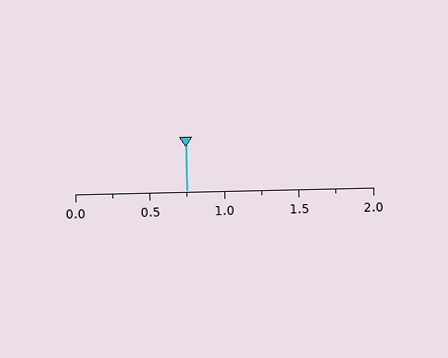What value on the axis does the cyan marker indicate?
The marker indicates approximately 0.75.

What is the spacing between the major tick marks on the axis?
The major ticks are spaced 0.5 apart.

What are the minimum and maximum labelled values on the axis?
The axis runs from 0.0 to 2.0.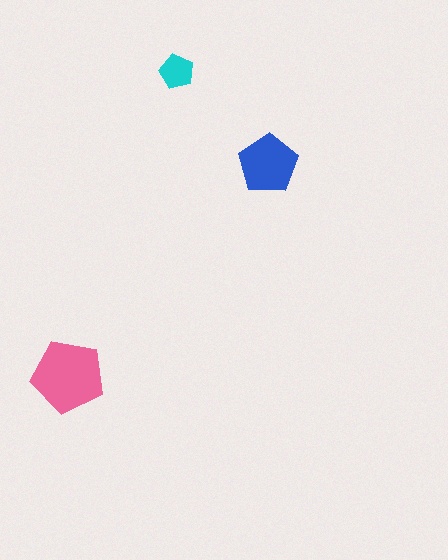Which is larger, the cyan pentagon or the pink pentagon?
The pink one.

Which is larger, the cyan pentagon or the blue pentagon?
The blue one.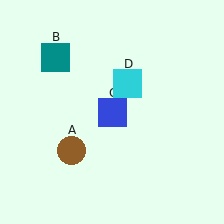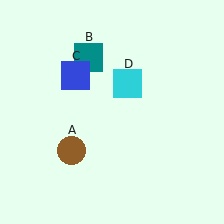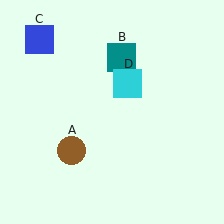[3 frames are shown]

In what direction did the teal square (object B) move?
The teal square (object B) moved right.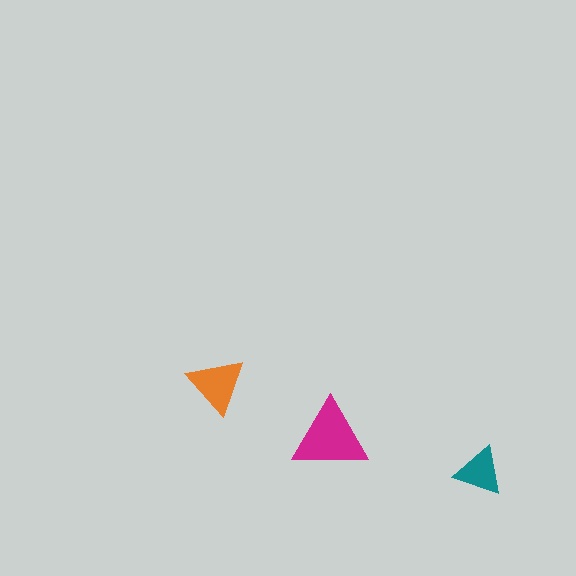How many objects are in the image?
There are 3 objects in the image.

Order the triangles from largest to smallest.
the magenta one, the orange one, the teal one.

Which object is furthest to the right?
The teal triangle is rightmost.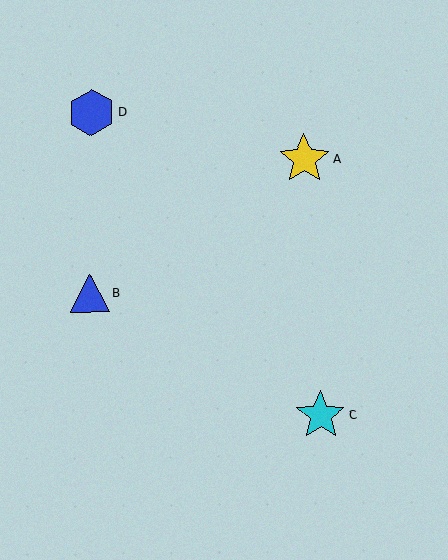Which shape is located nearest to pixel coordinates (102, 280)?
The blue triangle (labeled B) at (90, 293) is nearest to that location.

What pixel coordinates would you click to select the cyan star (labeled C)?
Click at (321, 415) to select the cyan star C.